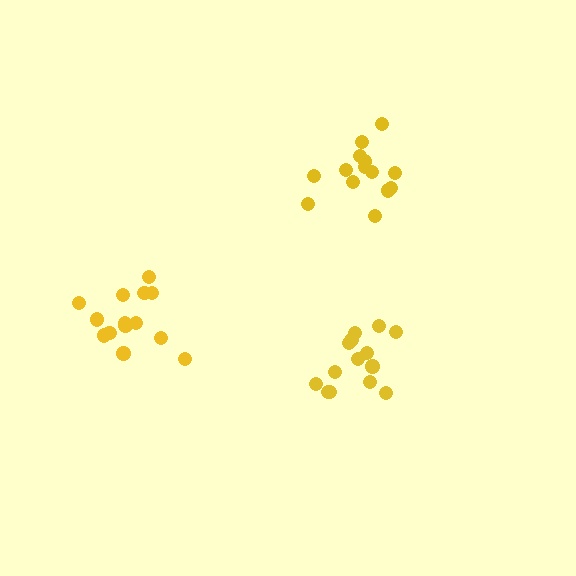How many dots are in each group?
Group 1: 14 dots, Group 2: 15 dots, Group 3: 14 dots (43 total).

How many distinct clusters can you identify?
There are 3 distinct clusters.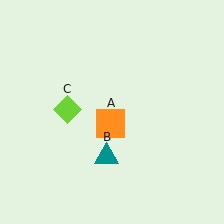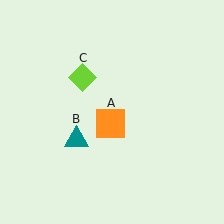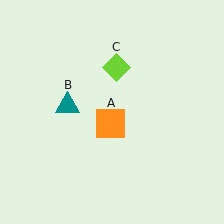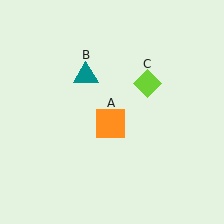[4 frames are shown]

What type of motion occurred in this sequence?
The teal triangle (object B), lime diamond (object C) rotated clockwise around the center of the scene.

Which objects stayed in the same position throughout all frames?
Orange square (object A) remained stationary.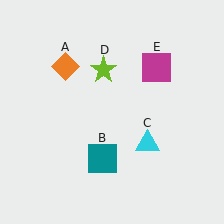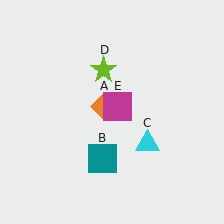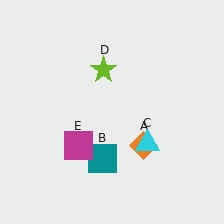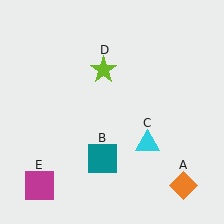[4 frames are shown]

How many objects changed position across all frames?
2 objects changed position: orange diamond (object A), magenta square (object E).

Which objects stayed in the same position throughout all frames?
Teal square (object B) and cyan triangle (object C) and lime star (object D) remained stationary.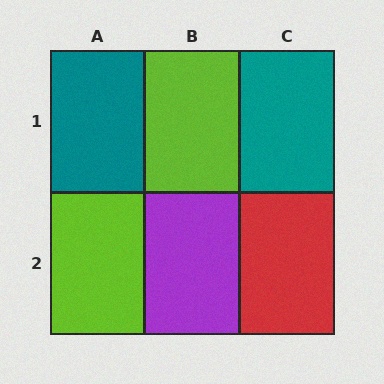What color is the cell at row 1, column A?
Teal.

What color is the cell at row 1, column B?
Lime.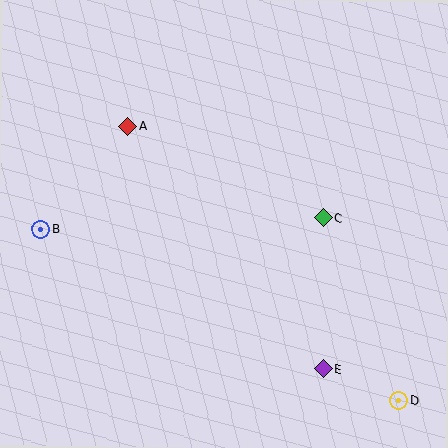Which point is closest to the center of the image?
Point C at (323, 218) is closest to the center.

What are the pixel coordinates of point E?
Point E is at (323, 369).